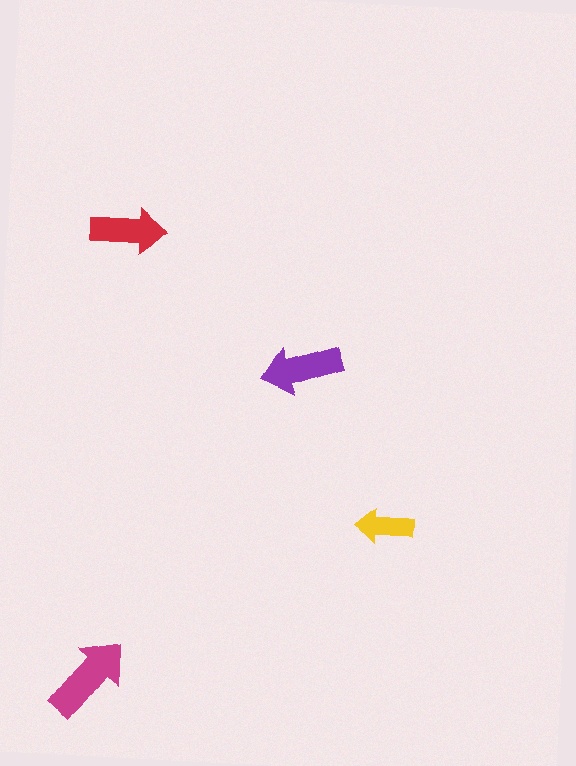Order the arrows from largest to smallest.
the magenta one, the purple one, the red one, the yellow one.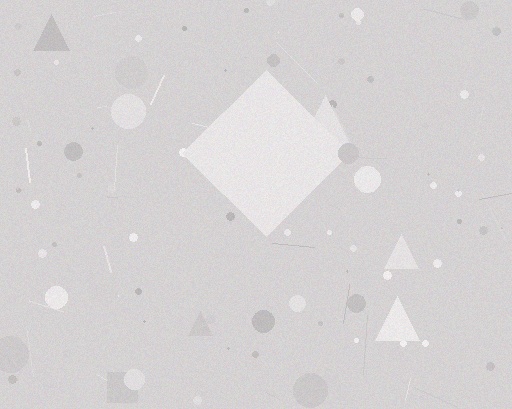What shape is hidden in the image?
A diamond is hidden in the image.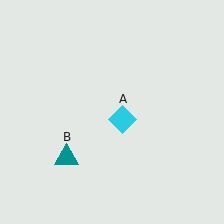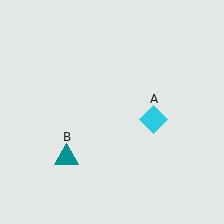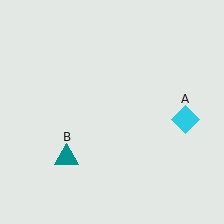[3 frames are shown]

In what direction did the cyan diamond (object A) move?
The cyan diamond (object A) moved right.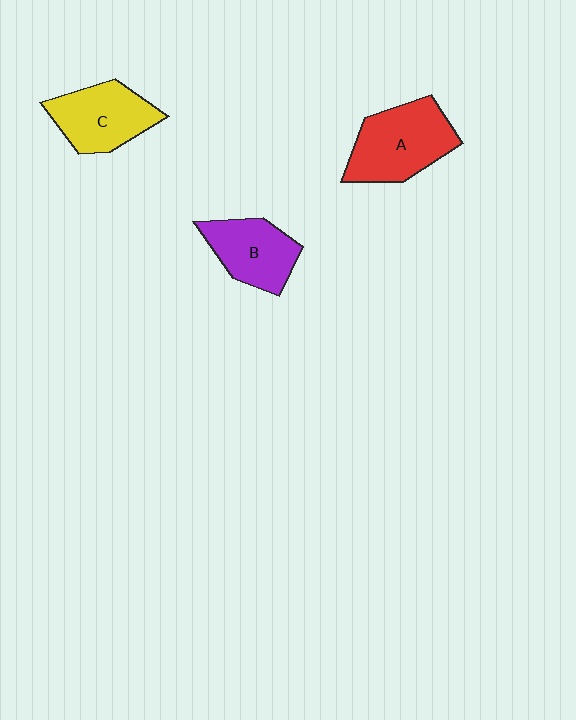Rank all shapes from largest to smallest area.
From largest to smallest: A (red), C (yellow), B (purple).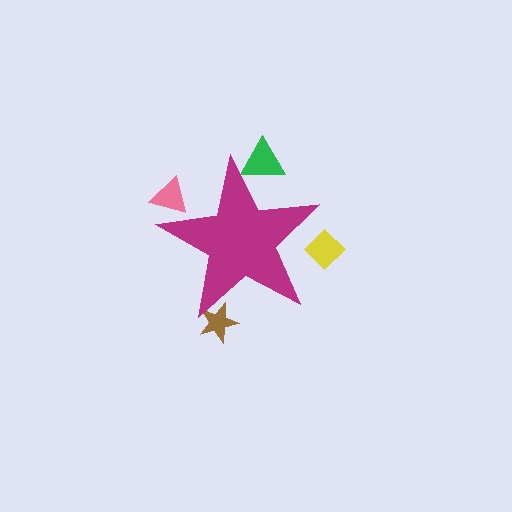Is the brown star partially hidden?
Yes, the brown star is partially hidden behind the magenta star.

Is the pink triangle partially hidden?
Yes, the pink triangle is partially hidden behind the magenta star.